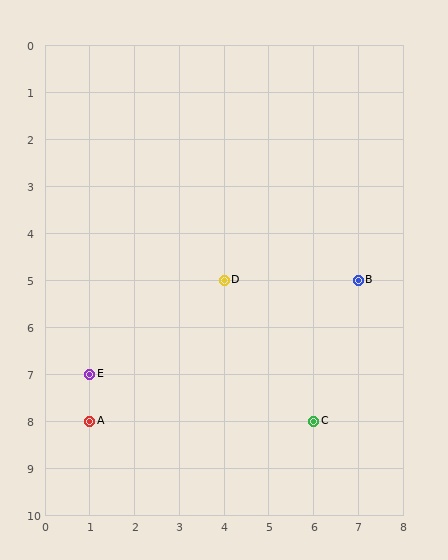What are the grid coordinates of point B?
Point B is at grid coordinates (7, 5).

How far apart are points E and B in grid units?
Points E and B are 6 columns and 2 rows apart (about 6.3 grid units diagonally).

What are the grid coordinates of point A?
Point A is at grid coordinates (1, 8).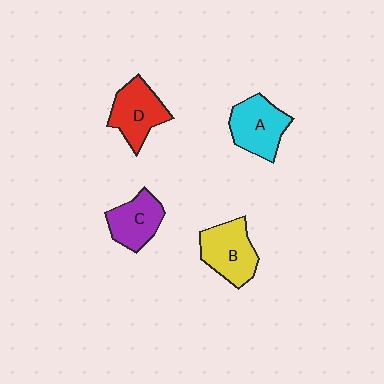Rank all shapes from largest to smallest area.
From largest to smallest: B (yellow), A (cyan), D (red), C (purple).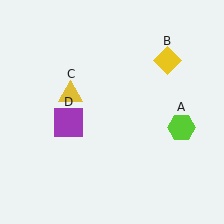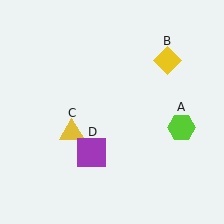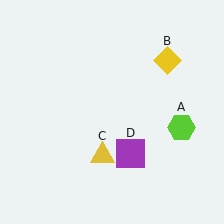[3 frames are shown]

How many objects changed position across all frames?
2 objects changed position: yellow triangle (object C), purple square (object D).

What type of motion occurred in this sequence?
The yellow triangle (object C), purple square (object D) rotated counterclockwise around the center of the scene.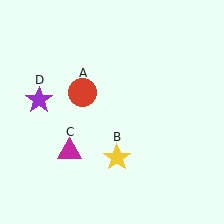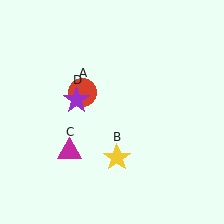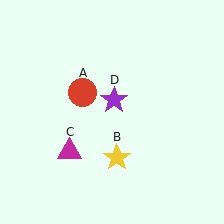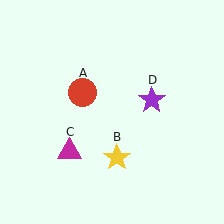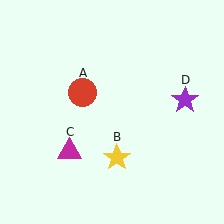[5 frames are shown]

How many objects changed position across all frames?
1 object changed position: purple star (object D).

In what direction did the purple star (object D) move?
The purple star (object D) moved right.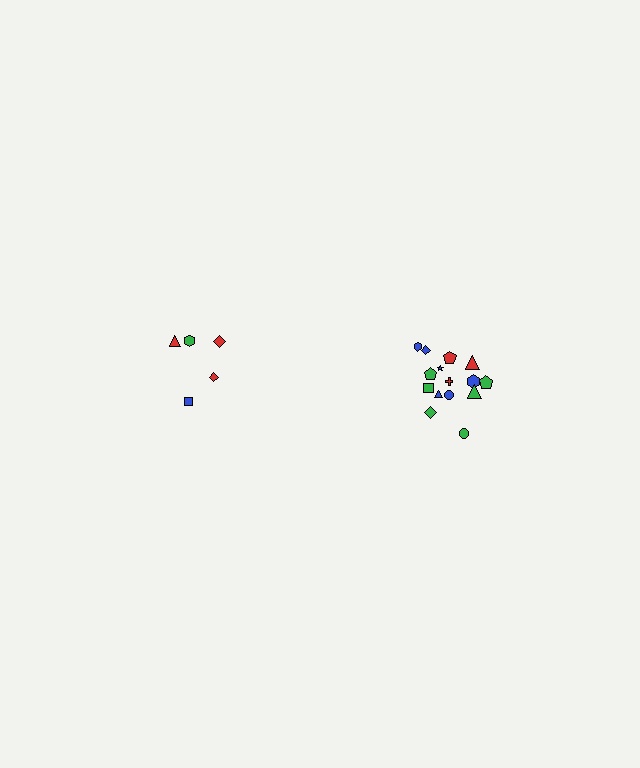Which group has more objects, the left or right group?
The right group.